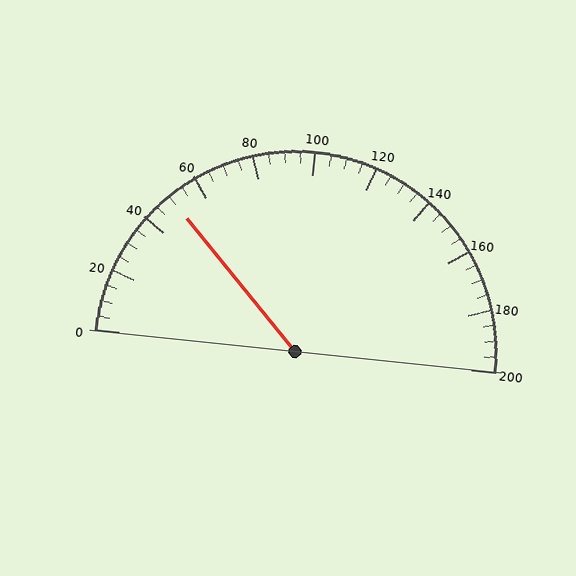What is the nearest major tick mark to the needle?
The nearest major tick mark is 40.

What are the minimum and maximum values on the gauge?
The gauge ranges from 0 to 200.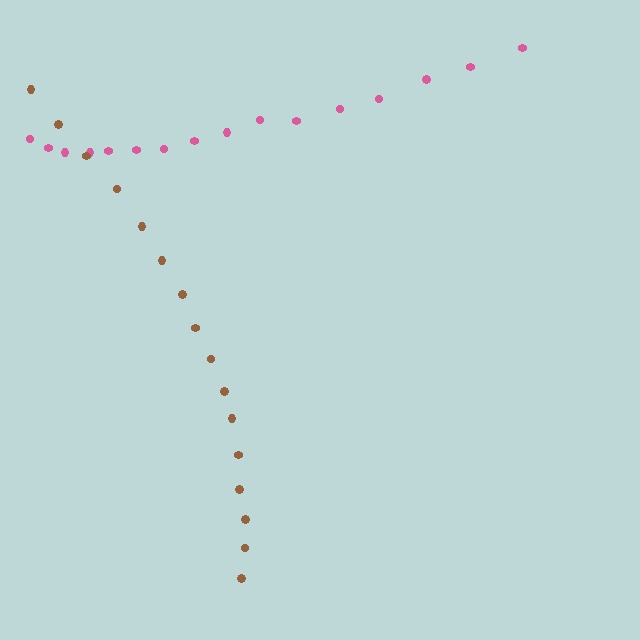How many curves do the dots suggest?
There are 2 distinct paths.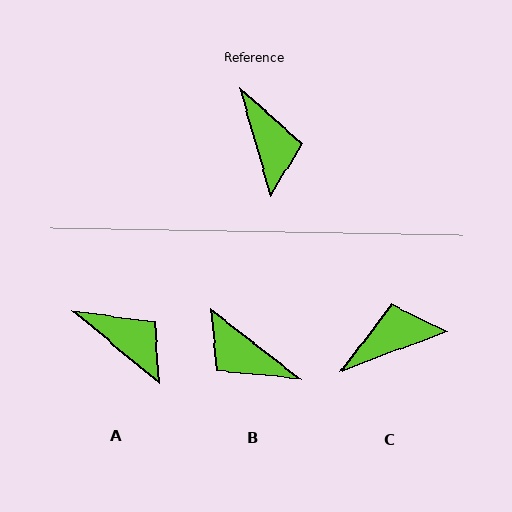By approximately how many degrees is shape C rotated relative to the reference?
Approximately 94 degrees counter-clockwise.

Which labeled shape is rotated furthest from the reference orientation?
B, about 144 degrees away.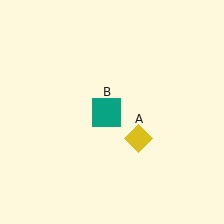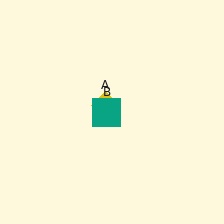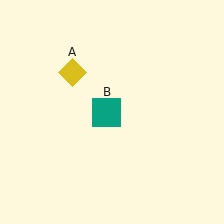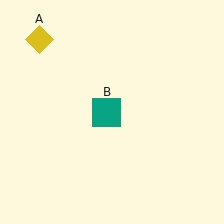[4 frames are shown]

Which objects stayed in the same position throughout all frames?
Teal square (object B) remained stationary.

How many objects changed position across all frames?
1 object changed position: yellow diamond (object A).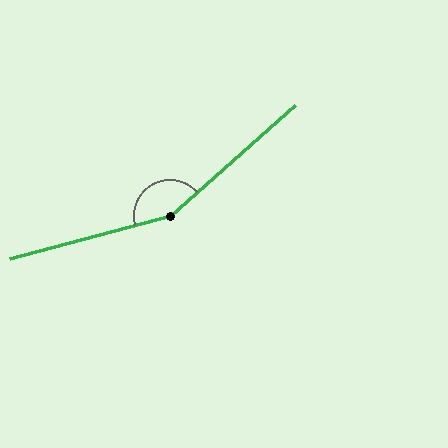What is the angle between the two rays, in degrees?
Approximately 154 degrees.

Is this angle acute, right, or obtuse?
It is obtuse.